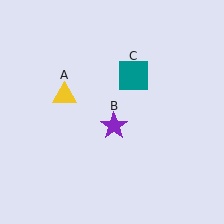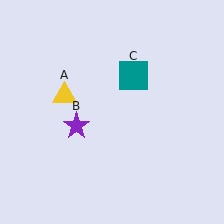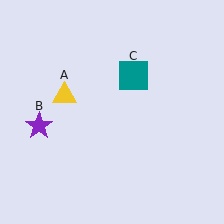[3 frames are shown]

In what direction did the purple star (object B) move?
The purple star (object B) moved left.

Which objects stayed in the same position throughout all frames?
Yellow triangle (object A) and teal square (object C) remained stationary.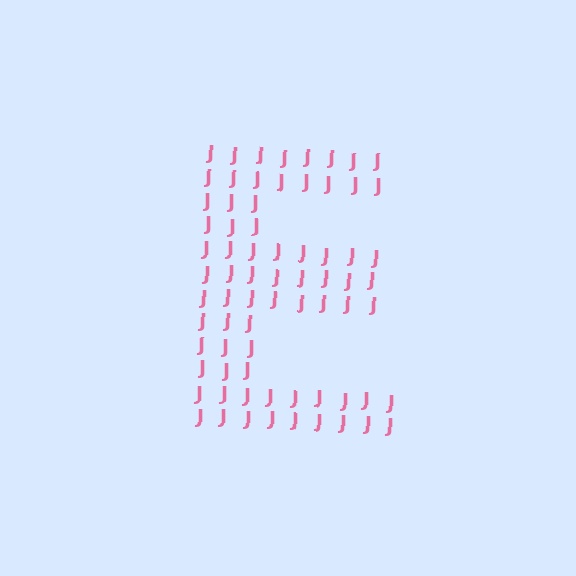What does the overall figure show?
The overall figure shows the letter E.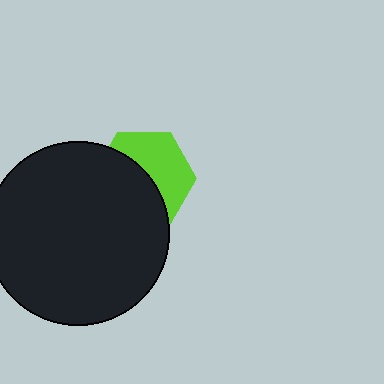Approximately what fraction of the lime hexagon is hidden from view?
Roughly 52% of the lime hexagon is hidden behind the black circle.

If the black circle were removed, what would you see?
You would see the complete lime hexagon.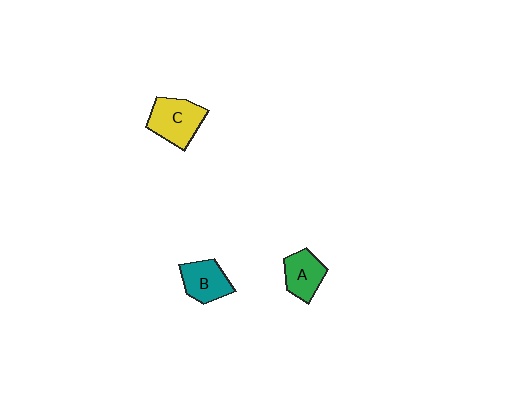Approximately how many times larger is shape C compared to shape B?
Approximately 1.2 times.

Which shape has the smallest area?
Shape A (green).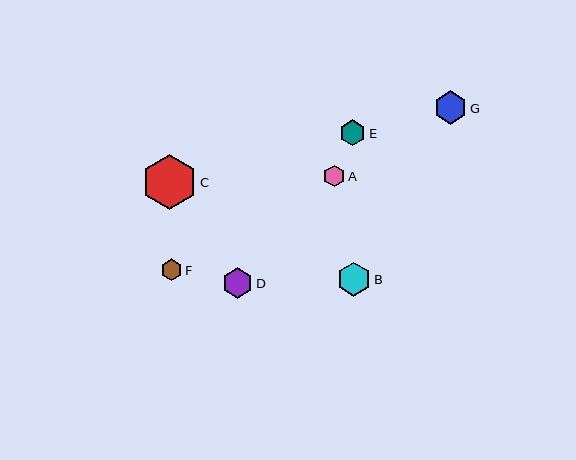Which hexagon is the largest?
Hexagon C is the largest with a size of approximately 55 pixels.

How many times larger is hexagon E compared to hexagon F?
Hexagon E is approximately 1.2 times the size of hexagon F.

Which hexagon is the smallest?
Hexagon A is the smallest with a size of approximately 22 pixels.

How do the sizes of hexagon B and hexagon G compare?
Hexagon B and hexagon G are approximately the same size.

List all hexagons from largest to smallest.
From largest to smallest: C, B, G, D, E, F, A.